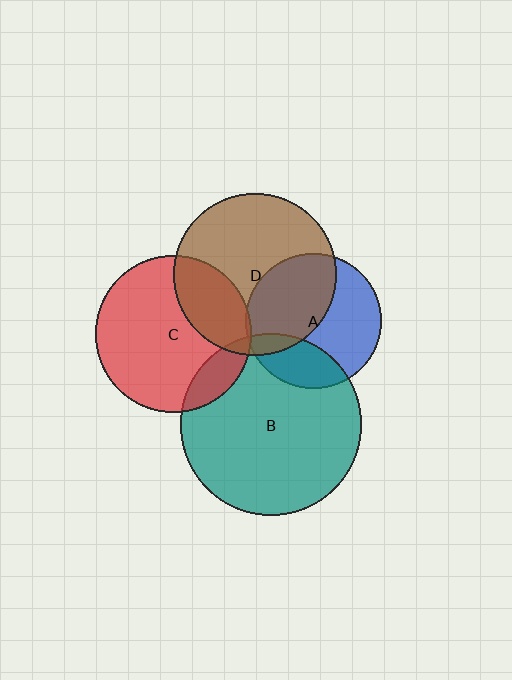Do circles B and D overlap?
Yes.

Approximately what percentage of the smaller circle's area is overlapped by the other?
Approximately 5%.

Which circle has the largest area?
Circle B (teal).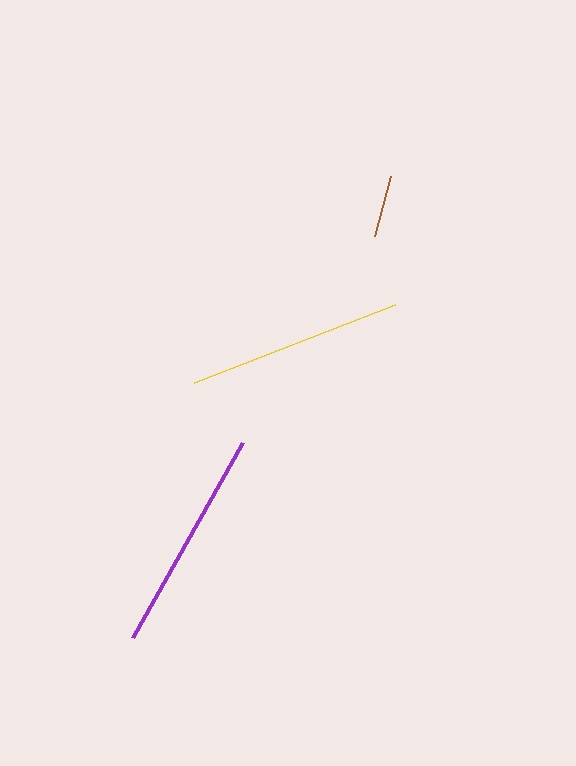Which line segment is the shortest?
The brown line is the shortest at approximately 62 pixels.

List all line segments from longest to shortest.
From longest to shortest: purple, yellow, brown.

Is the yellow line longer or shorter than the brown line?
The yellow line is longer than the brown line.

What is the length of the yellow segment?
The yellow segment is approximately 215 pixels long.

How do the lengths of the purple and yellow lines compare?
The purple and yellow lines are approximately the same length.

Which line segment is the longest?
The purple line is the longest at approximately 224 pixels.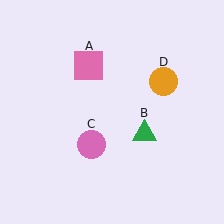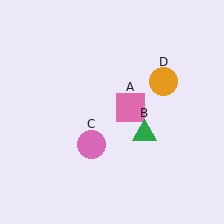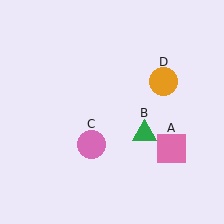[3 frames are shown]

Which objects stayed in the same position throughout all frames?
Green triangle (object B) and pink circle (object C) and orange circle (object D) remained stationary.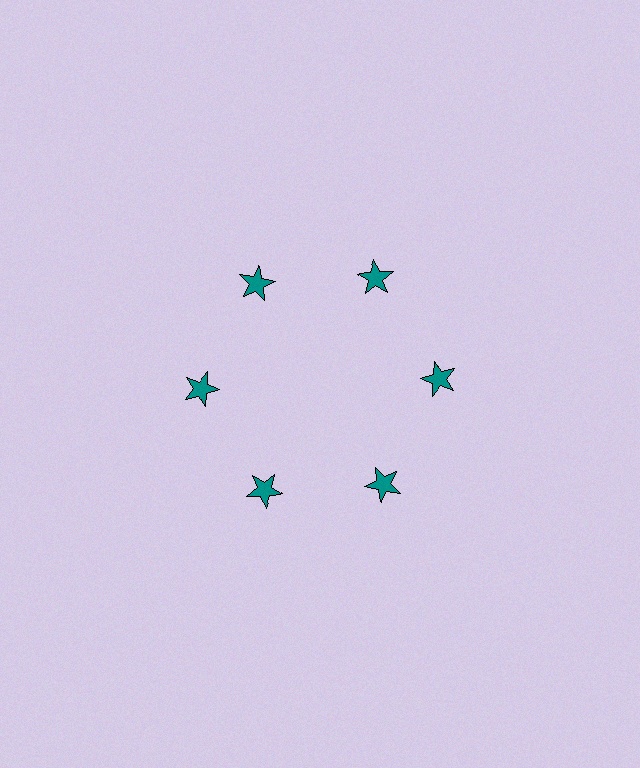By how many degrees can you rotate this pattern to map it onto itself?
The pattern maps onto itself every 60 degrees of rotation.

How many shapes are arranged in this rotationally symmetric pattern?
There are 6 shapes, arranged in 6 groups of 1.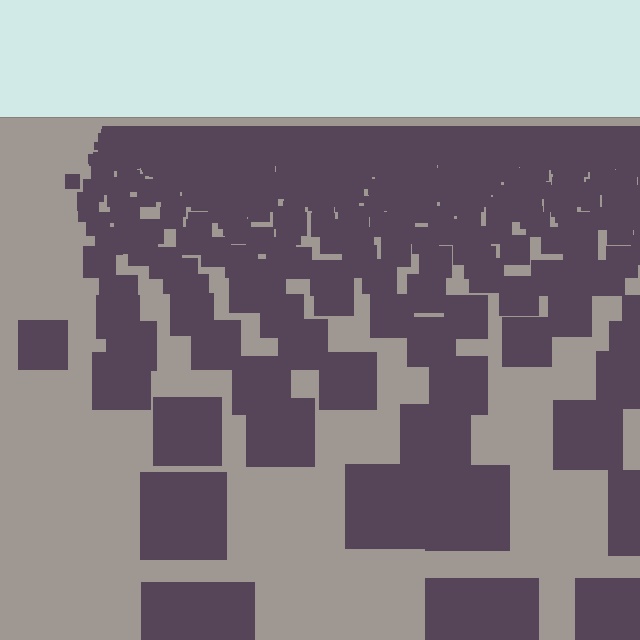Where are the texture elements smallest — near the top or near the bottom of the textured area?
Near the top.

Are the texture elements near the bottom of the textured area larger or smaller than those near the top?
Larger. Near the bottom, elements are closer to the viewer and appear at a bigger on-screen size.